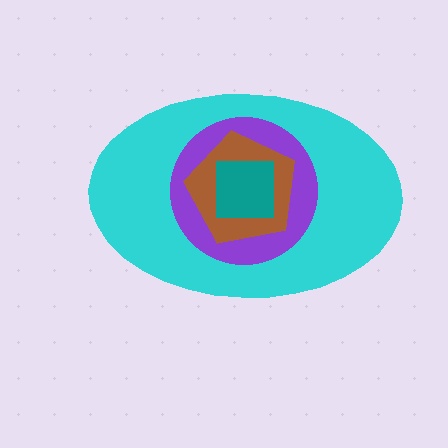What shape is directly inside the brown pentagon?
The teal square.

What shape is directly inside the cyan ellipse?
The purple circle.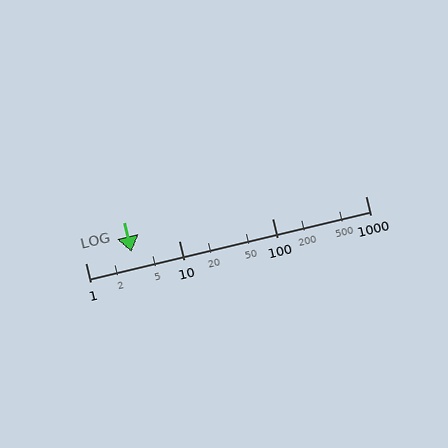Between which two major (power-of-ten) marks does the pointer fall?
The pointer is between 1 and 10.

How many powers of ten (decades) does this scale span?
The scale spans 3 decades, from 1 to 1000.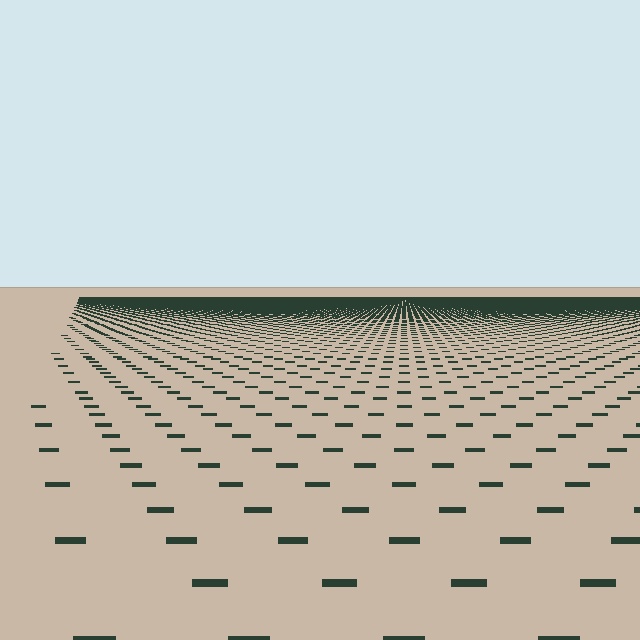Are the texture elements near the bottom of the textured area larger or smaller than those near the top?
Larger. Near the bottom, elements are closer to the viewer and appear at a bigger on-screen size.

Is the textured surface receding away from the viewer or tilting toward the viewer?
The surface is receding away from the viewer. Texture elements get smaller and denser toward the top.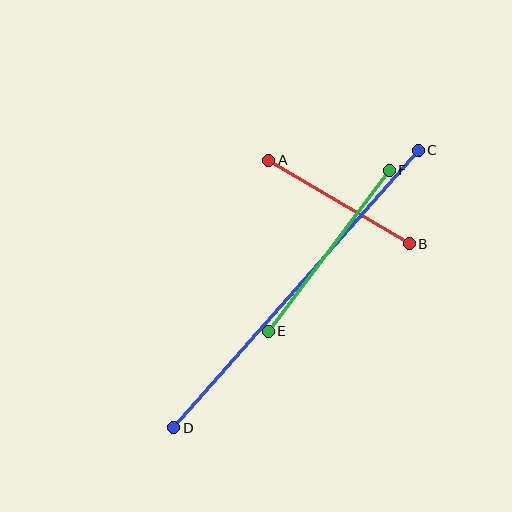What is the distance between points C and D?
The distance is approximately 370 pixels.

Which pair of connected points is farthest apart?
Points C and D are farthest apart.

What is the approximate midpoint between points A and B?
The midpoint is at approximately (339, 202) pixels.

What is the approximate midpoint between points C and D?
The midpoint is at approximately (296, 289) pixels.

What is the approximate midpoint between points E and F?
The midpoint is at approximately (329, 251) pixels.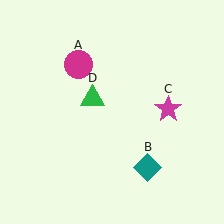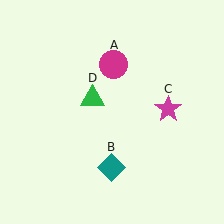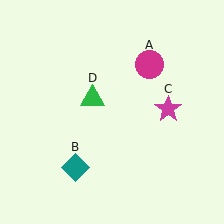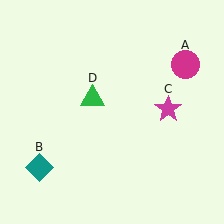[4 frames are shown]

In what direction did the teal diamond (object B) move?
The teal diamond (object B) moved left.